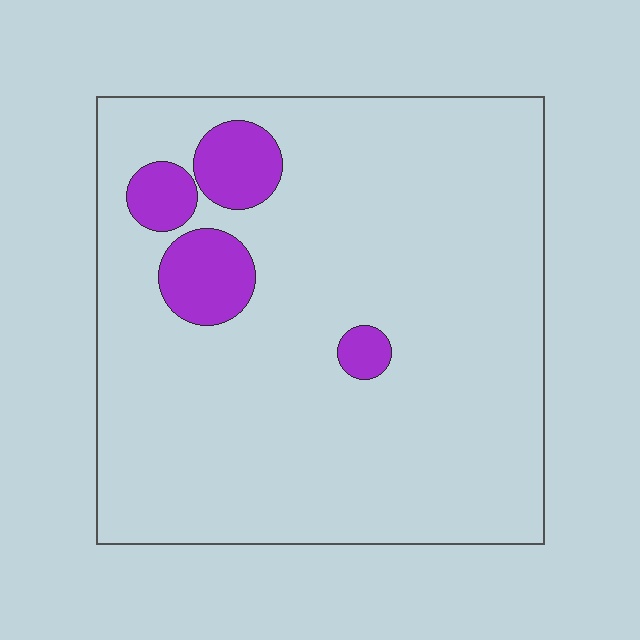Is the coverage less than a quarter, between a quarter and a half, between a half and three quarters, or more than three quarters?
Less than a quarter.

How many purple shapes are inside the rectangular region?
4.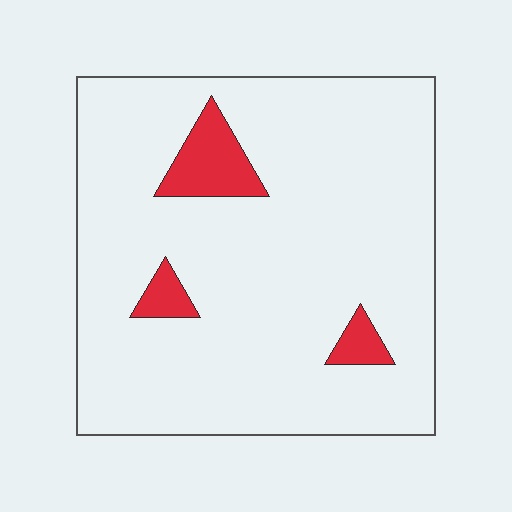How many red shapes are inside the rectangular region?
3.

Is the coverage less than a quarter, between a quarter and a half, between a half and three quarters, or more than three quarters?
Less than a quarter.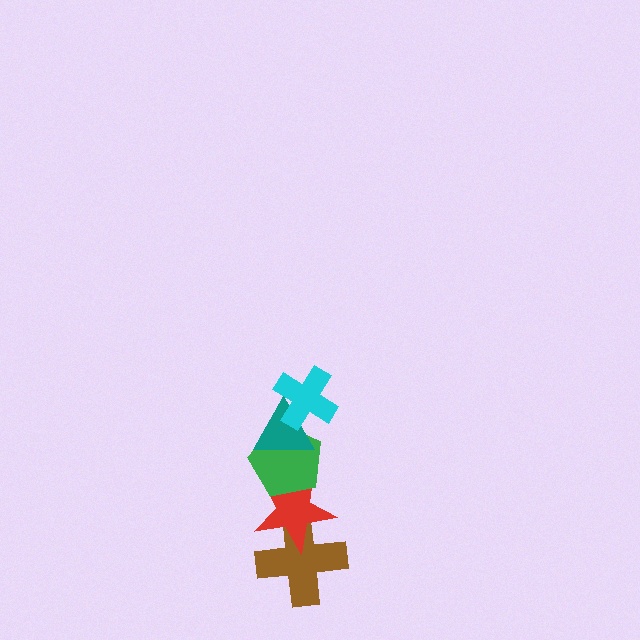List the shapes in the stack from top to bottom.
From top to bottom: the cyan cross, the teal triangle, the green pentagon, the red star, the brown cross.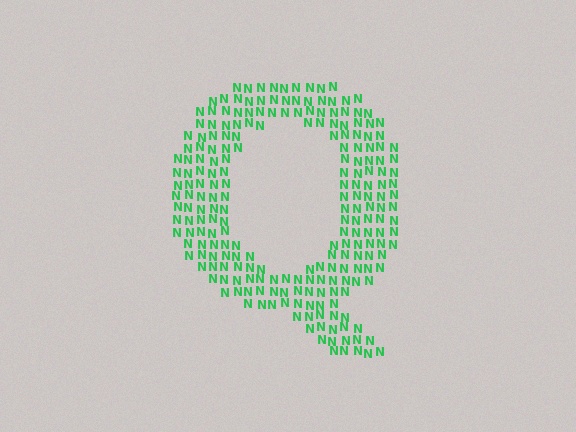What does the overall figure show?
The overall figure shows the letter Q.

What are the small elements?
The small elements are letter N's.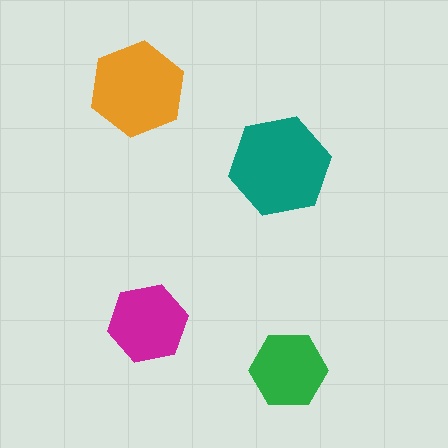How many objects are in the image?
There are 4 objects in the image.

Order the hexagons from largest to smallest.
the teal one, the orange one, the magenta one, the green one.